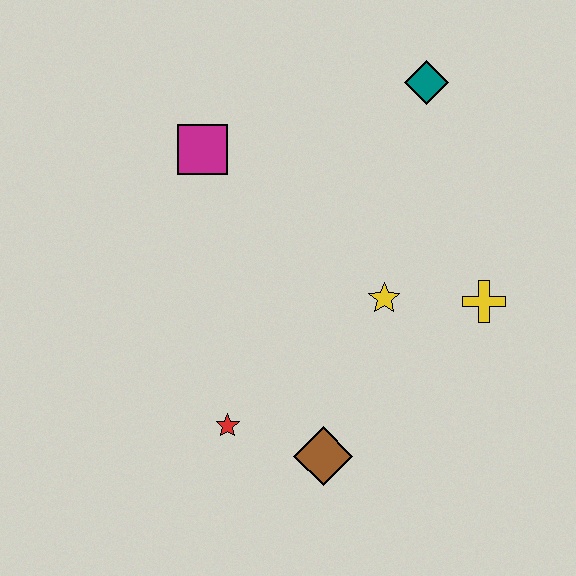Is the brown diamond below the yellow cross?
Yes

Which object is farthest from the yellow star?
The magenta square is farthest from the yellow star.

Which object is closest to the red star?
The brown diamond is closest to the red star.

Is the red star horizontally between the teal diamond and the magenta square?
Yes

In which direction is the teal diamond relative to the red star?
The teal diamond is above the red star.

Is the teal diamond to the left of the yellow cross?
Yes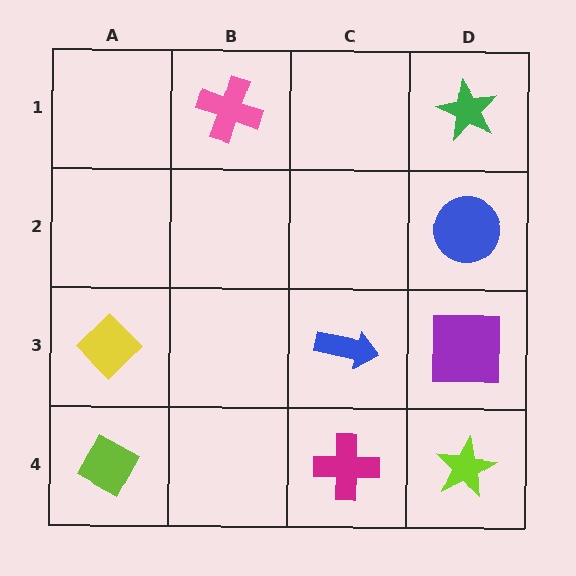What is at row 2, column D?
A blue circle.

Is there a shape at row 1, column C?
No, that cell is empty.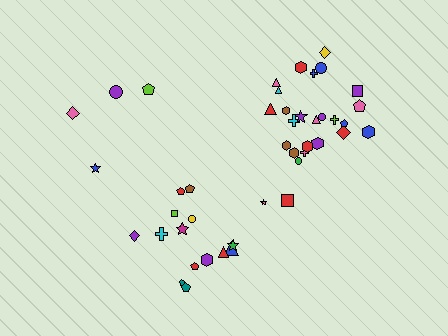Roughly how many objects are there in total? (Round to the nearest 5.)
Roughly 45 objects in total.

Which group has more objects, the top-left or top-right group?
The top-right group.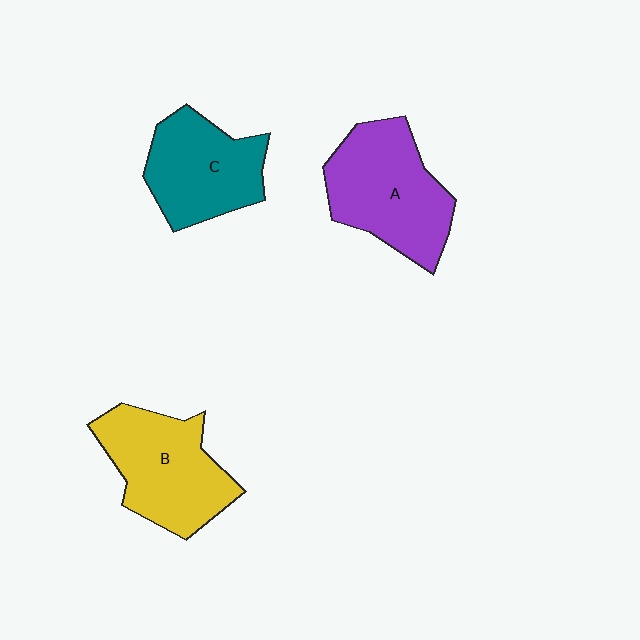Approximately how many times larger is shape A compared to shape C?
Approximately 1.2 times.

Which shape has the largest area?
Shape A (purple).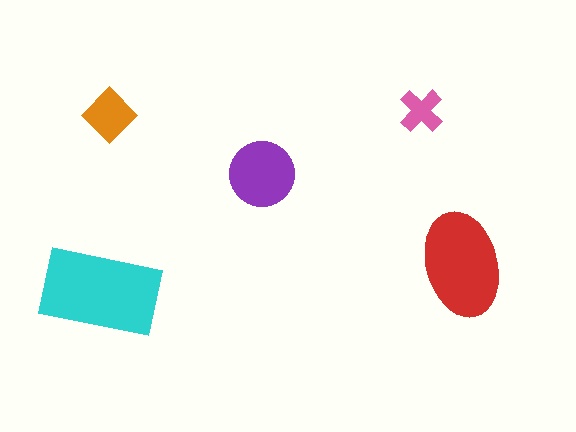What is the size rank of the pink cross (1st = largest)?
5th.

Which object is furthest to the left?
The cyan rectangle is leftmost.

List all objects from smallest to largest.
The pink cross, the orange diamond, the purple circle, the red ellipse, the cyan rectangle.